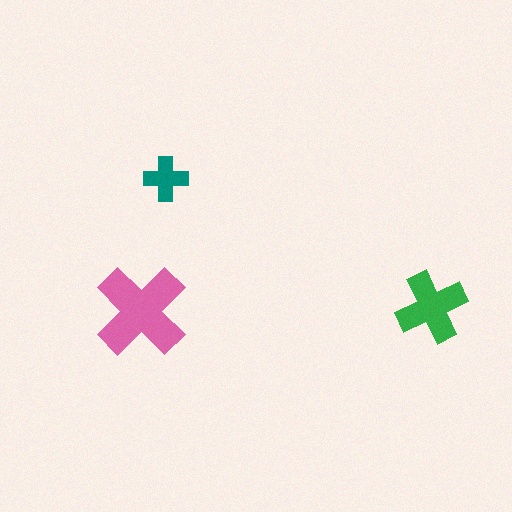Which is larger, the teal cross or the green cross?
The green one.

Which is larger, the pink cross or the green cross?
The pink one.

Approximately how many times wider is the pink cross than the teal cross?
About 2 times wider.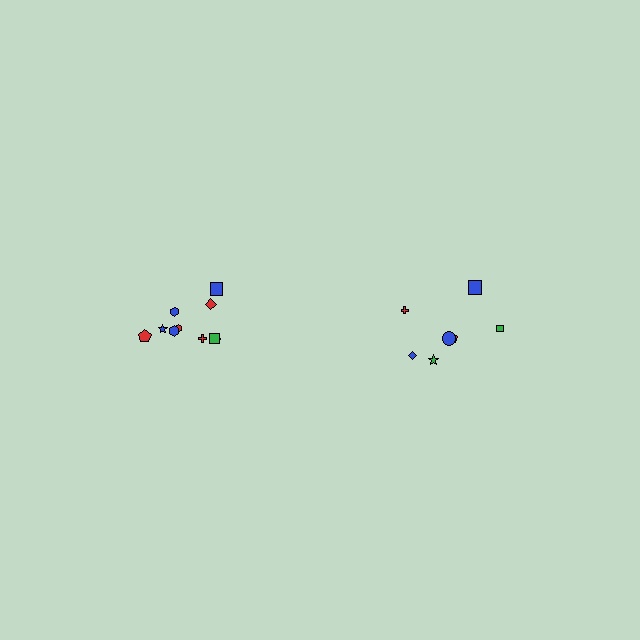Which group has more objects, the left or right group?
The left group.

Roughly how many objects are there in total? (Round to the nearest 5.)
Roughly 15 objects in total.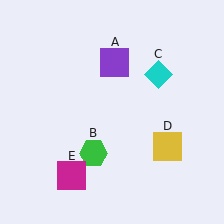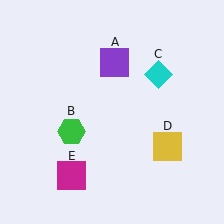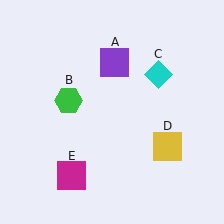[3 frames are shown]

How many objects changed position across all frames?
1 object changed position: green hexagon (object B).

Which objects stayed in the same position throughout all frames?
Purple square (object A) and cyan diamond (object C) and yellow square (object D) and magenta square (object E) remained stationary.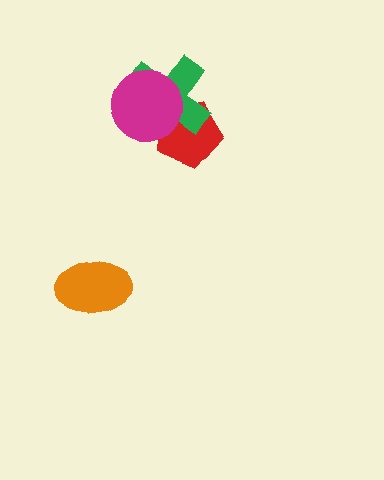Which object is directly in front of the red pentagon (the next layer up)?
The green cross is directly in front of the red pentagon.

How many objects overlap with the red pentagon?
2 objects overlap with the red pentagon.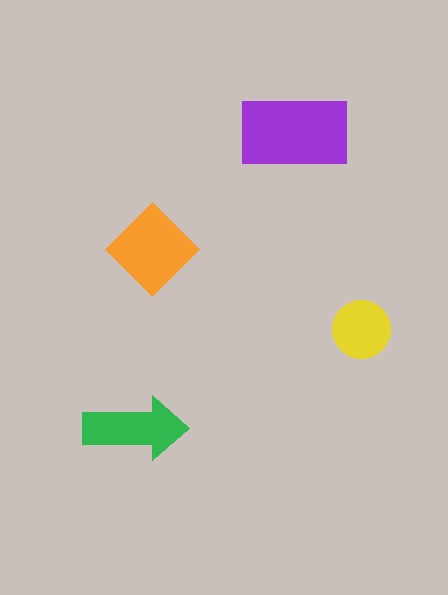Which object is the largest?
The purple rectangle.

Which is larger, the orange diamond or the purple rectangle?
The purple rectangle.